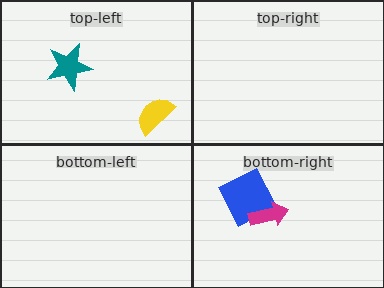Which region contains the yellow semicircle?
The top-left region.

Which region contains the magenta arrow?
The bottom-right region.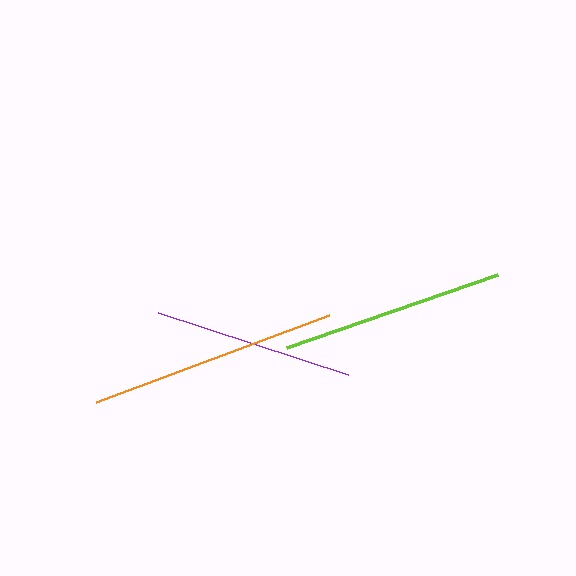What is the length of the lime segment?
The lime segment is approximately 224 pixels long.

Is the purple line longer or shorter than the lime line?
The lime line is longer than the purple line.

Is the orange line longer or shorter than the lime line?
The orange line is longer than the lime line.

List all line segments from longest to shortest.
From longest to shortest: orange, lime, purple.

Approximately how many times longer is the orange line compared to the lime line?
The orange line is approximately 1.1 times the length of the lime line.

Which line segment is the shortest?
The purple line is the shortest at approximately 200 pixels.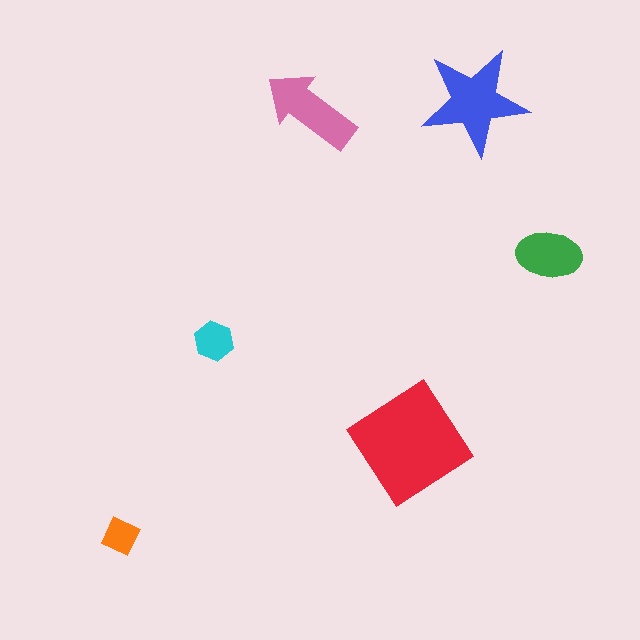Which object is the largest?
The red diamond.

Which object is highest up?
The blue star is topmost.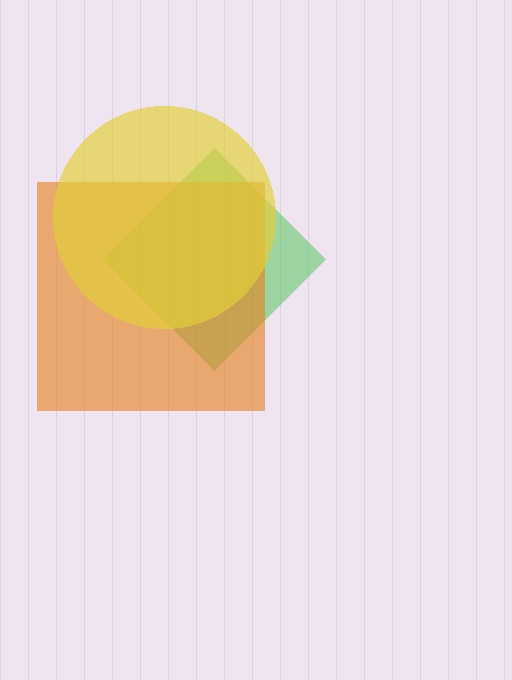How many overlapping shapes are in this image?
There are 3 overlapping shapes in the image.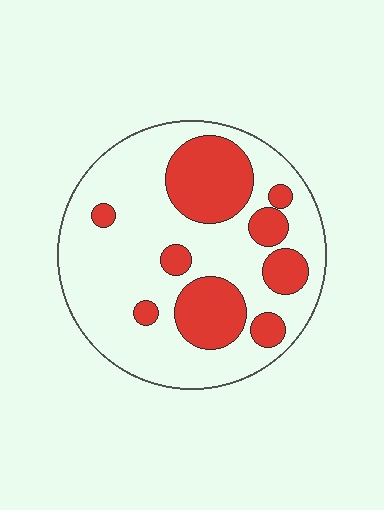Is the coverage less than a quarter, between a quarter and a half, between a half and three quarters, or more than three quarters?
Between a quarter and a half.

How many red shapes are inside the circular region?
9.